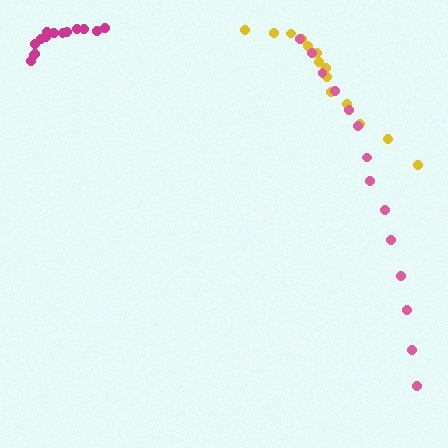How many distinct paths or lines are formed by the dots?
There are 3 distinct paths.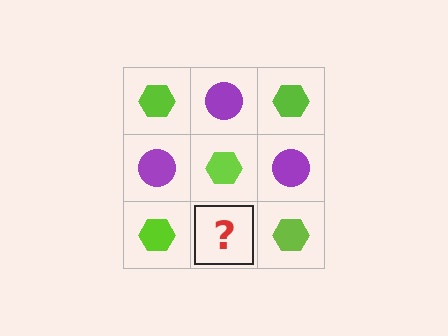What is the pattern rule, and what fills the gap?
The rule is that it alternates lime hexagon and purple circle in a checkerboard pattern. The gap should be filled with a purple circle.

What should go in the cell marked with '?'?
The missing cell should contain a purple circle.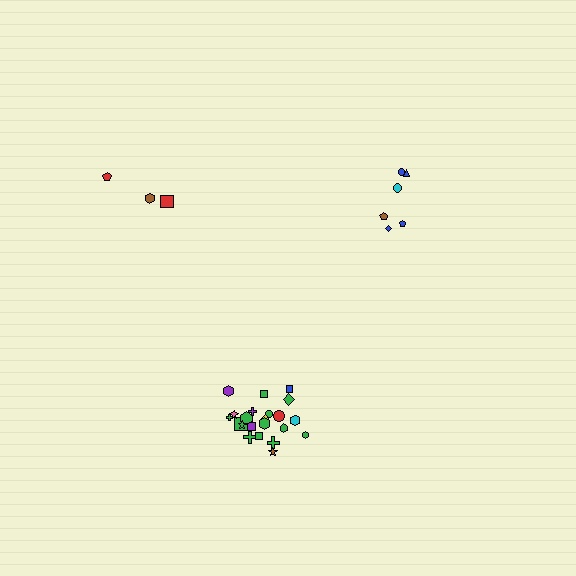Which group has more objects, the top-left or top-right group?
The top-right group.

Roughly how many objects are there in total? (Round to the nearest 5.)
Roughly 30 objects in total.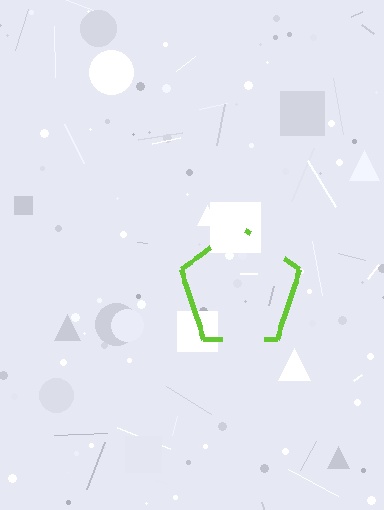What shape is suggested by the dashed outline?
The dashed outline suggests a pentagon.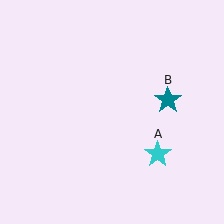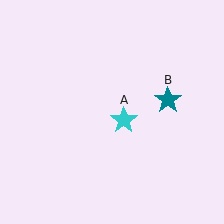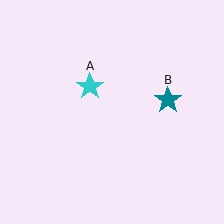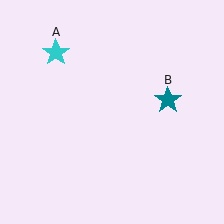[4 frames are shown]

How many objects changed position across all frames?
1 object changed position: cyan star (object A).